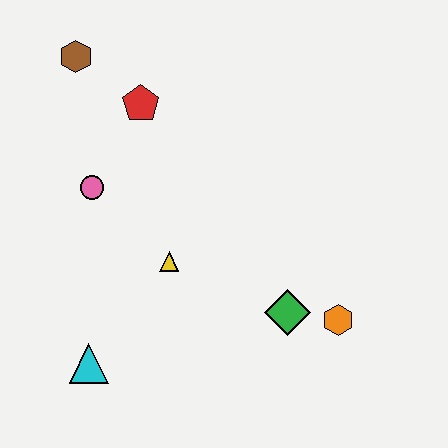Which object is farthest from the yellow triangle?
The brown hexagon is farthest from the yellow triangle.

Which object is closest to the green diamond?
The orange hexagon is closest to the green diamond.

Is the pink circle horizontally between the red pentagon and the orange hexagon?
No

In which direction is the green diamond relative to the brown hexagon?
The green diamond is below the brown hexagon.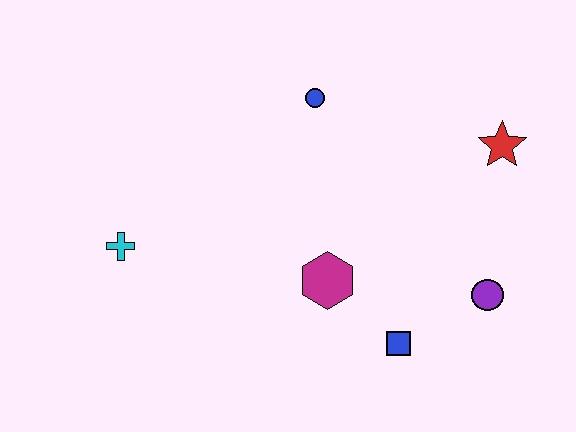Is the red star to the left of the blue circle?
No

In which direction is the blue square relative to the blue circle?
The blue square is below the blue circle.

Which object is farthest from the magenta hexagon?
The red star is farthest from the magenta hexagon.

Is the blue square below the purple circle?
Yes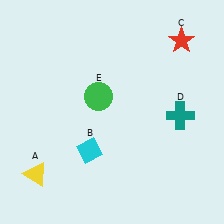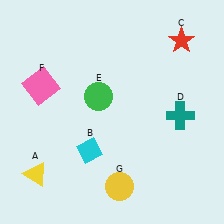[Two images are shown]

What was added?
A pink square (F), a yellow circle (G) were added in Image 2.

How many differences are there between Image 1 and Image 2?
There are 2 differences between the two images.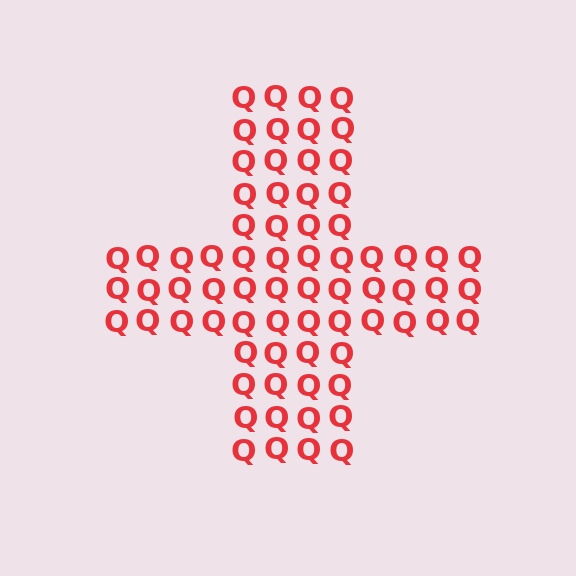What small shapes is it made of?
It is made of small letter Q's.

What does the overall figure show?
The overall figure shows a cross.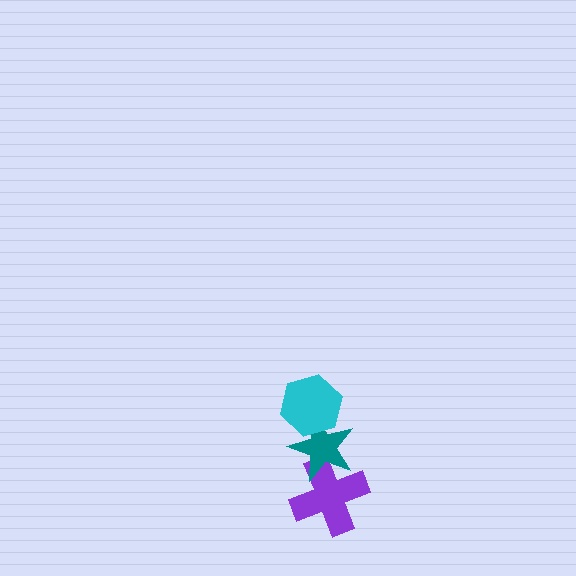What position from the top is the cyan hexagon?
The cyan hexagon is 1st from the top.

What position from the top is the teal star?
The teal star is 2nd from the top.